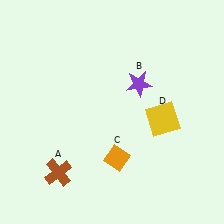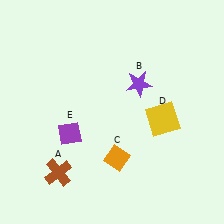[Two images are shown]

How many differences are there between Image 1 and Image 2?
There is 1 difference between the two images.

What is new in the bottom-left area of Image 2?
A purple diamond (E) was added in the bottom-left area of Image 2.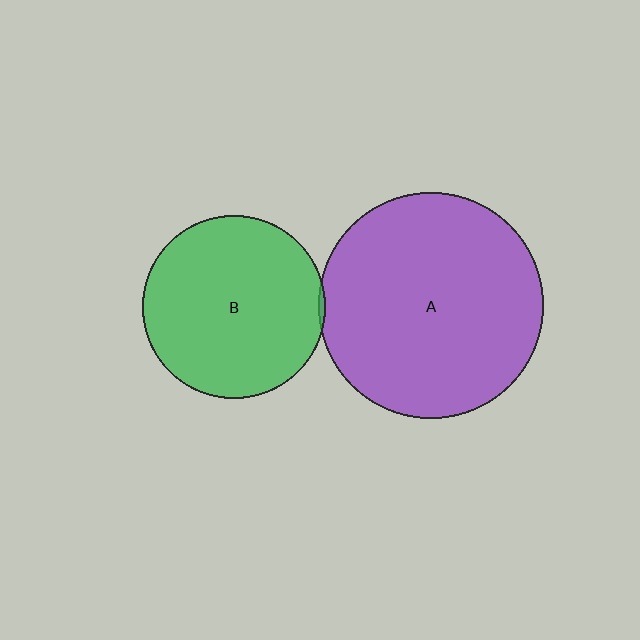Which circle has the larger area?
Circle A (purple).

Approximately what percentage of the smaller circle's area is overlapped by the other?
Approximately 5%.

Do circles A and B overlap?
Yes.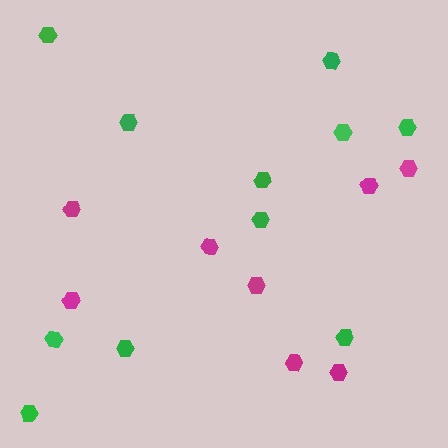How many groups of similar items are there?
There are 2 groups: one group of green hexagons (11) and one group of magenta hexagons (8).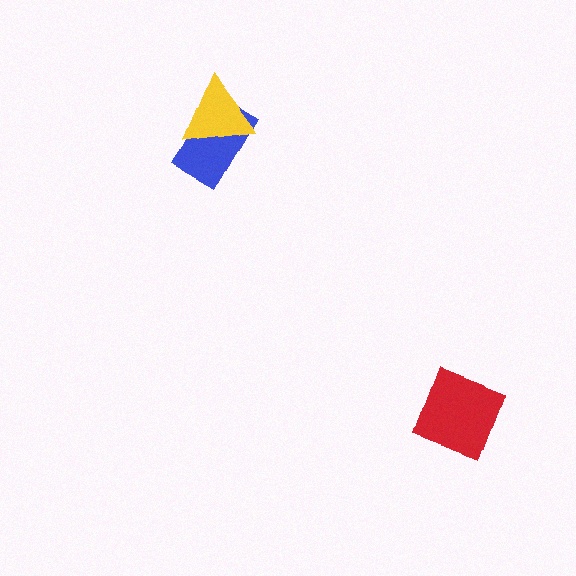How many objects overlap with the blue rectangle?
1 object overlaps with the blue rectangle.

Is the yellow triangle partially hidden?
No, no other shape covers it.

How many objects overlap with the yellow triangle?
1 object overlaps with the yellow triangle.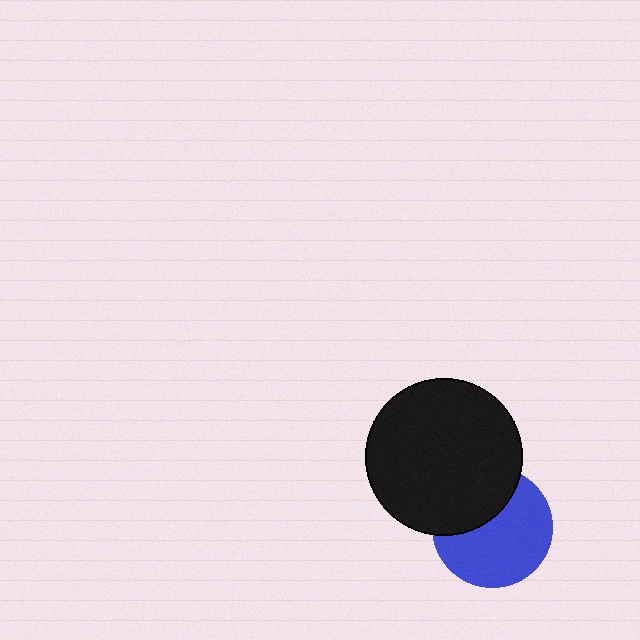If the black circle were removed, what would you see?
You would see the complete blue circle.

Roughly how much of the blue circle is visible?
About half of it is visible (roughly 65%).